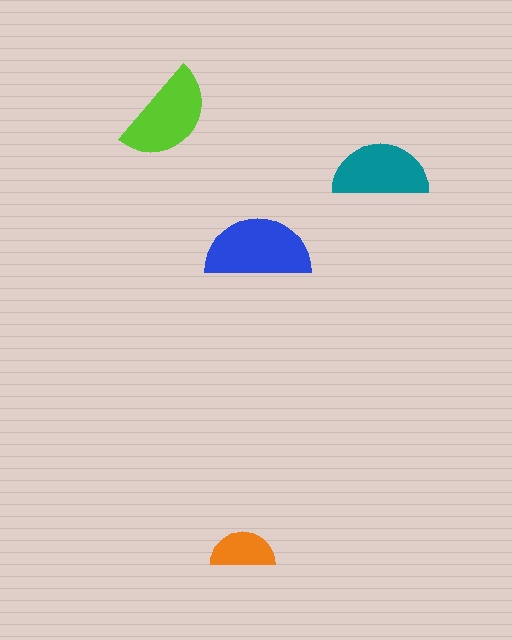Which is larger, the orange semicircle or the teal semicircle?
The teal one.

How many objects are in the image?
There are 4 objects in the image.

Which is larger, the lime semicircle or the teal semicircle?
The lime one.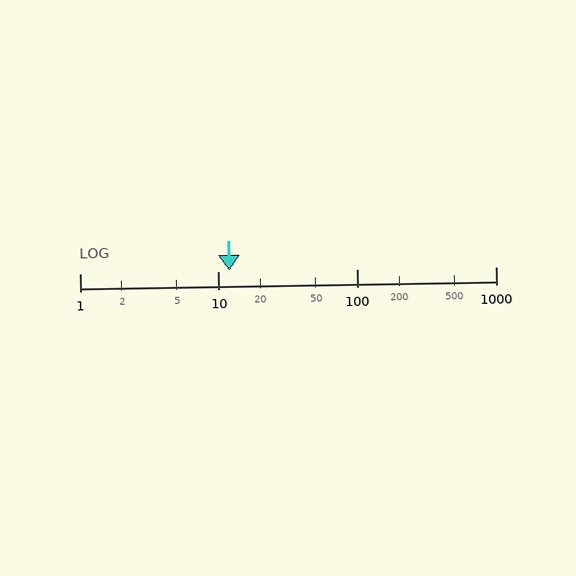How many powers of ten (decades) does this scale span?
The scale spans 3 decades, from 1 to 1000.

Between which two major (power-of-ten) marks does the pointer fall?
The pointer is between 10 and 100.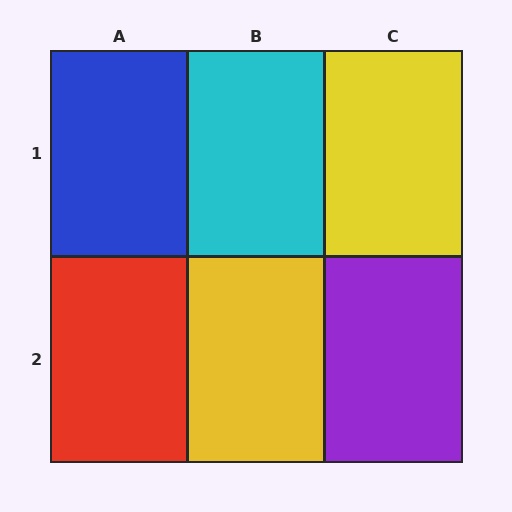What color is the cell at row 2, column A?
Red.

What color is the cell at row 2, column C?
Purple.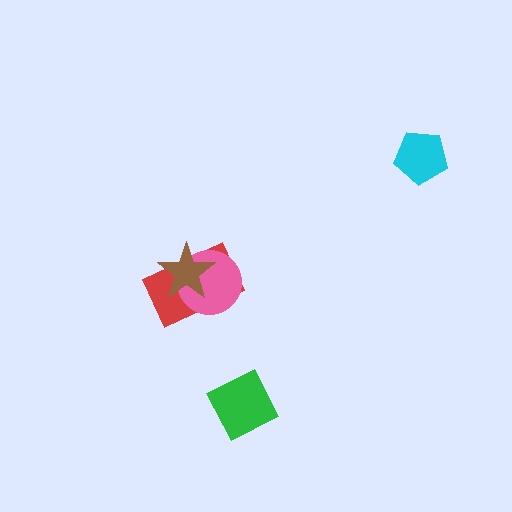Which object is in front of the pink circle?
The brown star is in front of the pink circle.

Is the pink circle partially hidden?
Yes, it is partially covered by another shape.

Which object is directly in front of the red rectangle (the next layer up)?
The pink circle is directly in front of the red rectangle.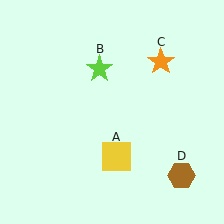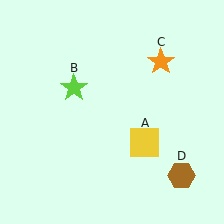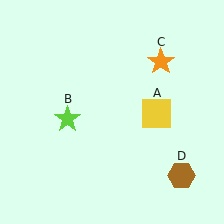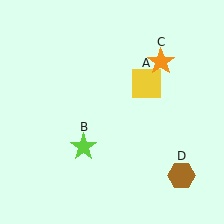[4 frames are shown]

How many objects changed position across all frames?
2 objects changed position: yellow square (object A), lime star (object B).